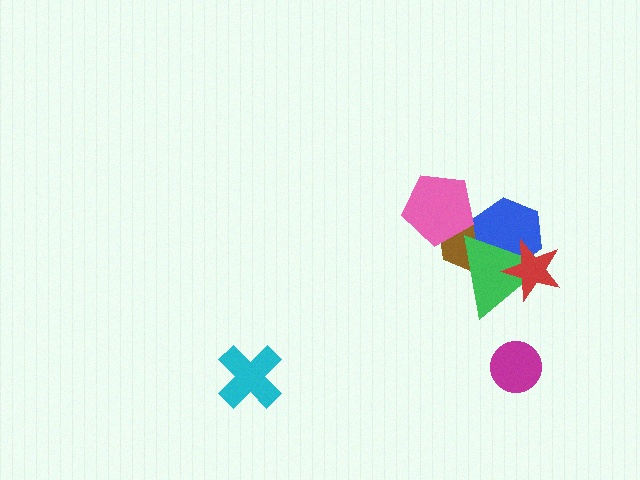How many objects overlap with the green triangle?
3 objects overlap with the green triangle.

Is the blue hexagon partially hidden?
Yes, it is partially covered by another shape.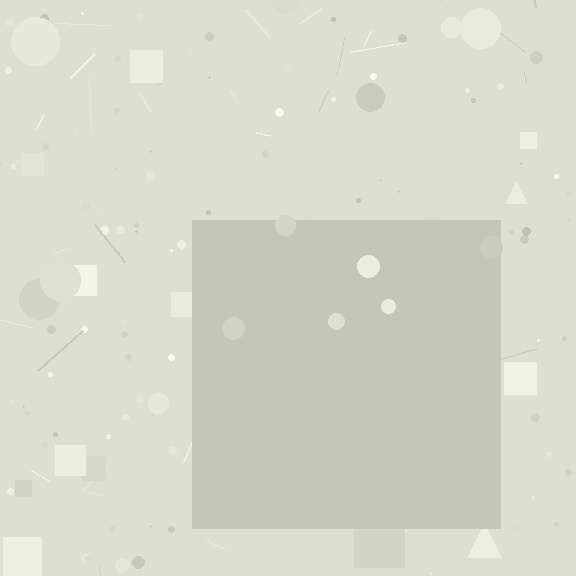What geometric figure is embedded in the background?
A square is embedded in the background.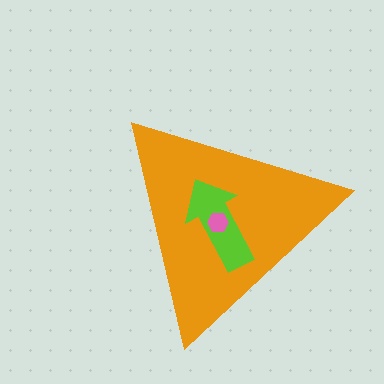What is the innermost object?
The pink hexagon.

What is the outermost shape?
The orange triangle.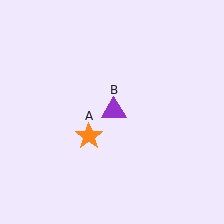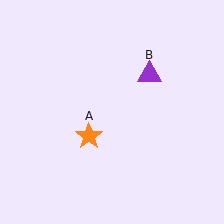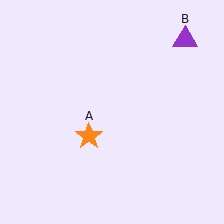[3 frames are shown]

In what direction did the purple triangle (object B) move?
The purple triangle (object B) moved up and to the right.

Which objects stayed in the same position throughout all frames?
Orange star (object A) remained stationary.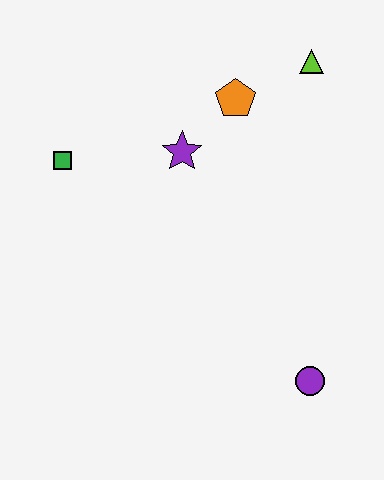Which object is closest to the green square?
The purple star is closest to the green square.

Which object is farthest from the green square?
The purple circle is farthest from the green square.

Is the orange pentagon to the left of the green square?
No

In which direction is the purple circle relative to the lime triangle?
The purple circle is below the lime triangle.